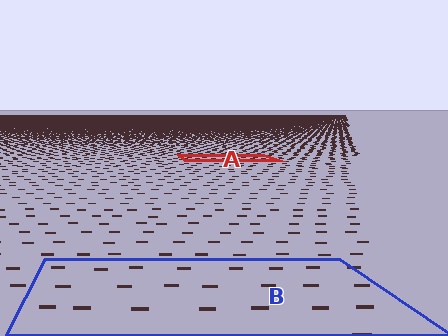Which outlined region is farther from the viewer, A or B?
Region A is farther from the viewer — the texture elements inside it appear smaller and more densely packed.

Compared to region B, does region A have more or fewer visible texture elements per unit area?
Region A has more texture elements per unit area — they are packed more densely because it is farther away.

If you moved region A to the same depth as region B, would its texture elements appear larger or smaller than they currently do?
They would appear larger. At a closer depth, the same texture elements are projected at a bigger on-screen size.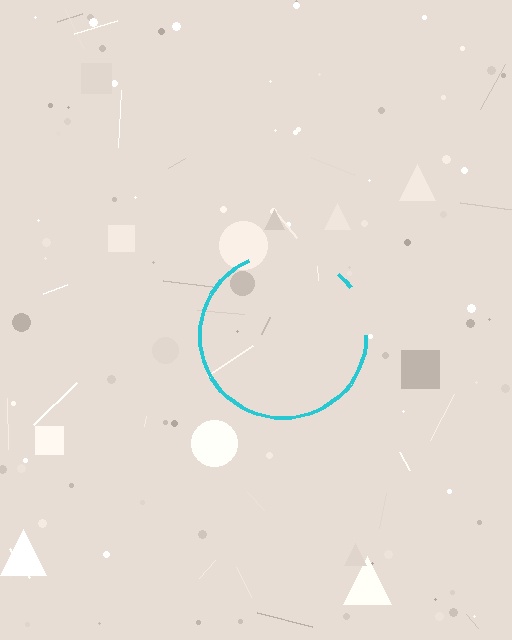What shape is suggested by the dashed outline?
The dashed outline suggests a circle.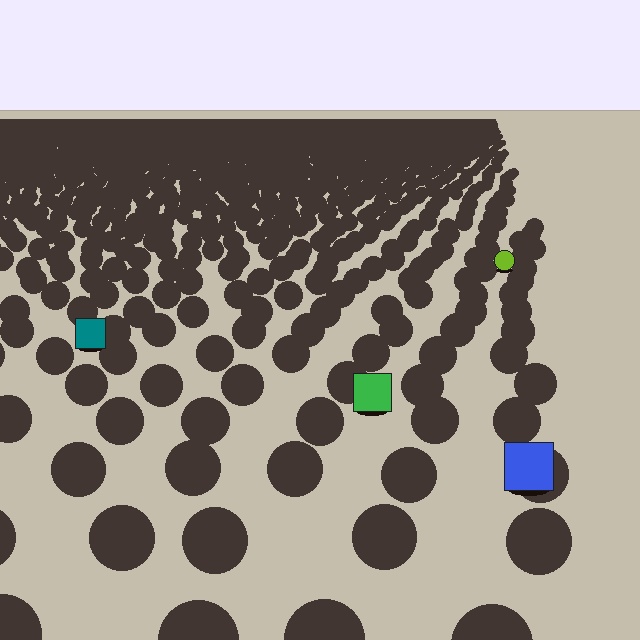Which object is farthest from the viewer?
The lime circle is farthest from the viewer. It appears smaller and the ground texture around it is denser.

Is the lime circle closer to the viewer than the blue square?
No. The blue square is closer — you can tell from the texture gradient: the ground texture is coarser near it.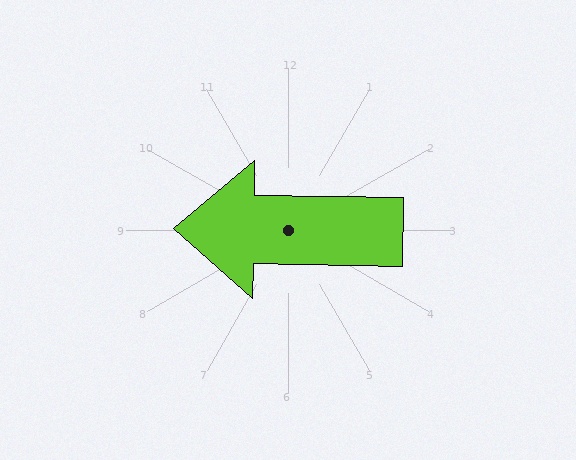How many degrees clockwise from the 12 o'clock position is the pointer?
Approximately 271 degrees.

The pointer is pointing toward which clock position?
Roughly 9 o'clock.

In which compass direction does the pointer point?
West.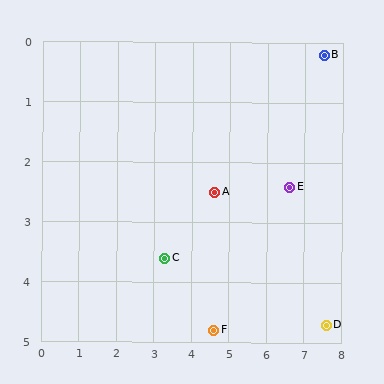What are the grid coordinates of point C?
Point C is at approximately (3.3, 3.6).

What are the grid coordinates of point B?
Point B is at approximately (7.5, 0.2).